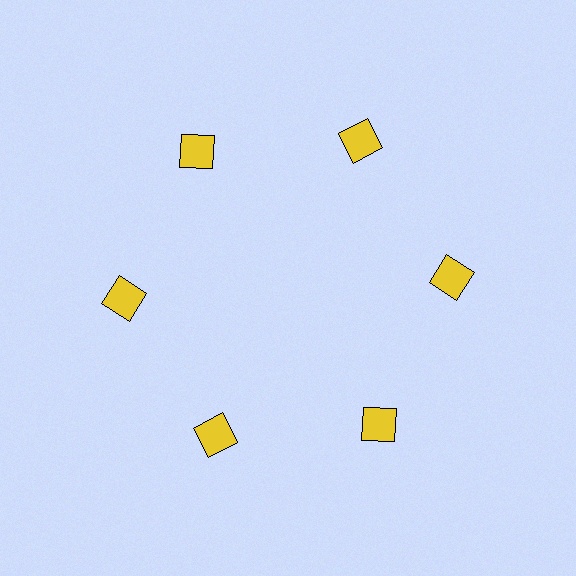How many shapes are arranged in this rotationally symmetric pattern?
There are 6 shapes, arranged in 6 groups of 1.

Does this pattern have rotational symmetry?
Yes, this pattern has 6-fold rotational symmetry. It looks the same after rotating 60 degrees around the center.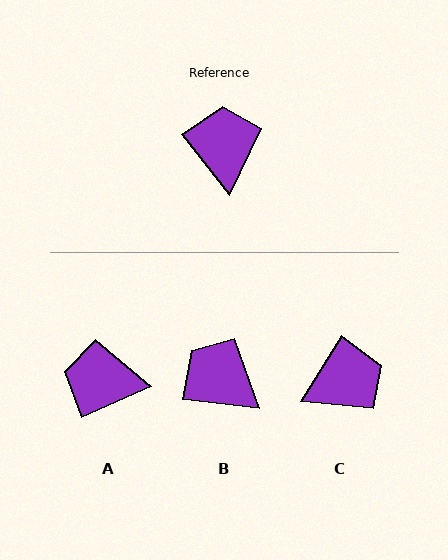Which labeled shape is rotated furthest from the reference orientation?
A, about 75 degrees away.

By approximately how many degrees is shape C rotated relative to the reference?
Approximately 71 degrees clockwise.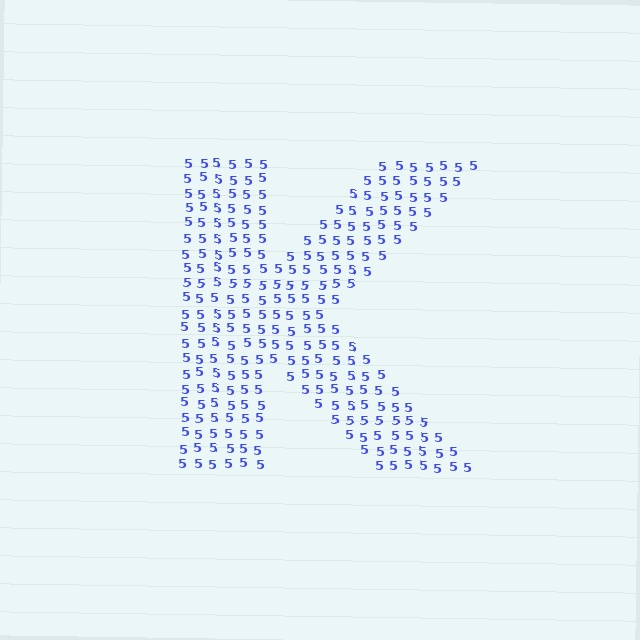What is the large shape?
The large shape is the letter K.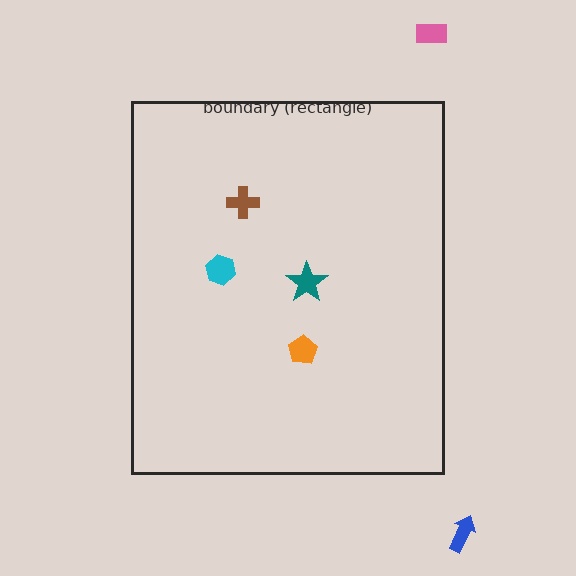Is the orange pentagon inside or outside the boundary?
Inside.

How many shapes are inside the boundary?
4 inside, 2 outside.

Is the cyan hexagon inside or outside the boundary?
Inside.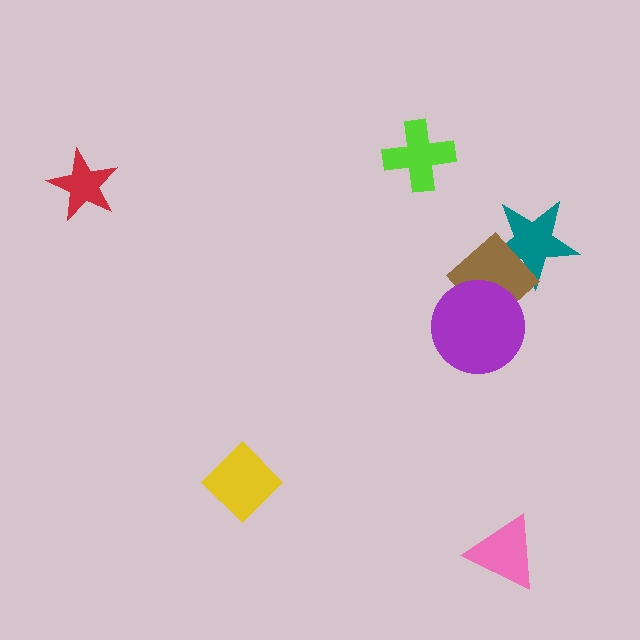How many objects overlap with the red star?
0 objects overlap with the red star.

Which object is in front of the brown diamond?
The purple circle is in front of the brown diamond.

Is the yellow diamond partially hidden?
No, no other shape covers it.